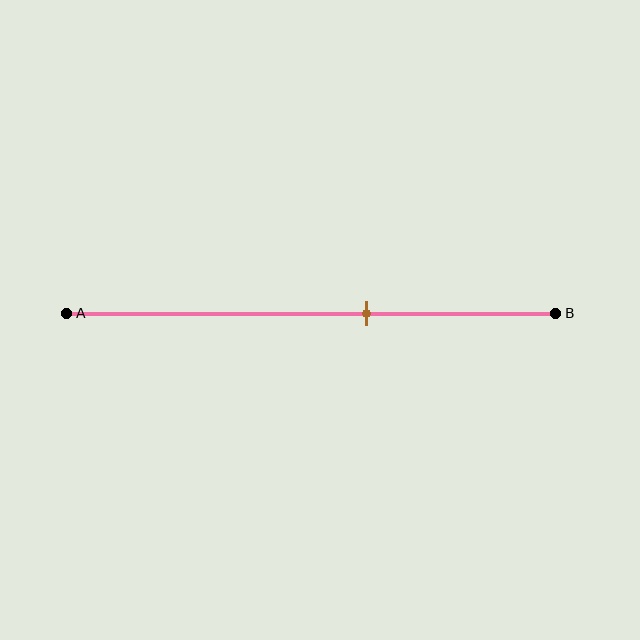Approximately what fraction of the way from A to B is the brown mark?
The brown mark is approximately 60% of the way from A to B.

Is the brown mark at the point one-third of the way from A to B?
No, the mark is at about 60% from A, not at the 33% one-third point.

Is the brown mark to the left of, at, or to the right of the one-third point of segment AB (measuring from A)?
The brown mark is to the right of the one-third point of segment AB.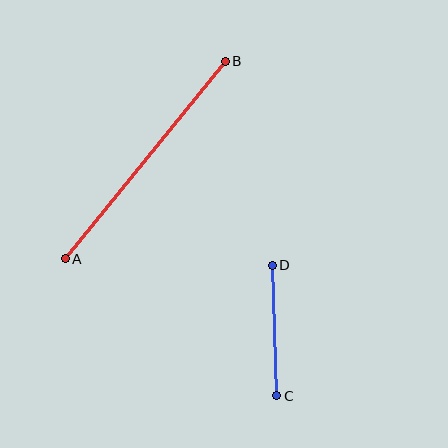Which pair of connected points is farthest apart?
Points A and B are farthest apart.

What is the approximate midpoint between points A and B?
The midpoint is at approximately (145, 160) pixels.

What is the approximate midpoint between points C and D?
The midpoint is at approximately (275, 330) pixels.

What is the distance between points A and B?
The distance is approximately 254 pixels.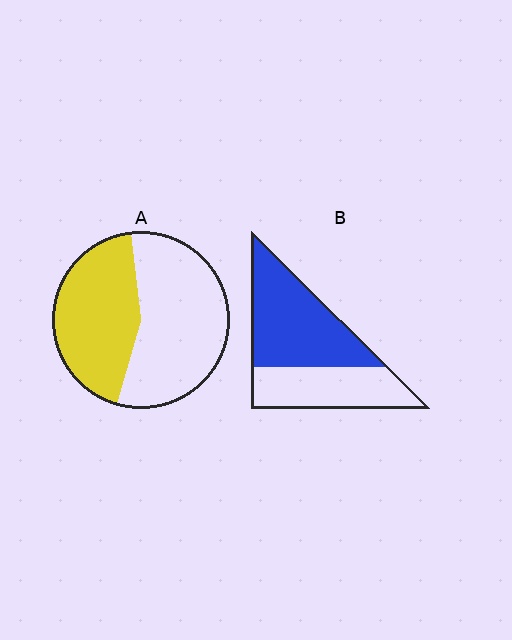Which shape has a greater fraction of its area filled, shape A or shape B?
Shape B.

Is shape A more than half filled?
No.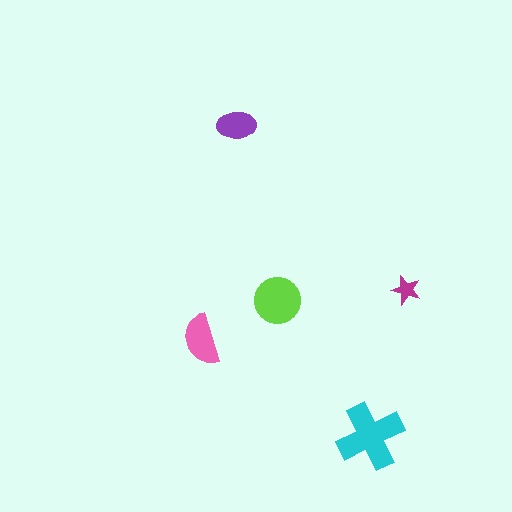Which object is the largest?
The cyan cross.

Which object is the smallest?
The magenta star.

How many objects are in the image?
There are 5 objects in the image.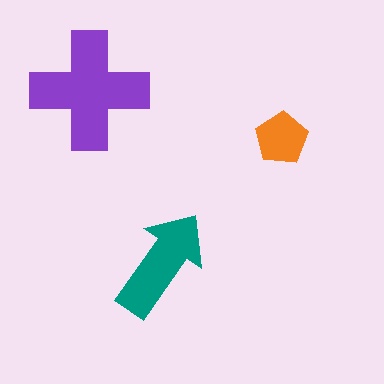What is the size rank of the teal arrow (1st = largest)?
2nd.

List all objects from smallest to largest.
The orange pentagon, the teal arrow, the purple cross.